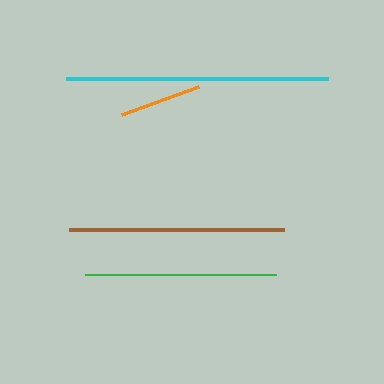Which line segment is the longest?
The cyan line is the longest at approximately 262 pixels.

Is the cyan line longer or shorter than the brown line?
The cyan line is longer than the brown line.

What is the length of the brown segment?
The brown segment is approximately 215 pixels long.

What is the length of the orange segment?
The orange segment is approximately 82 pixels long.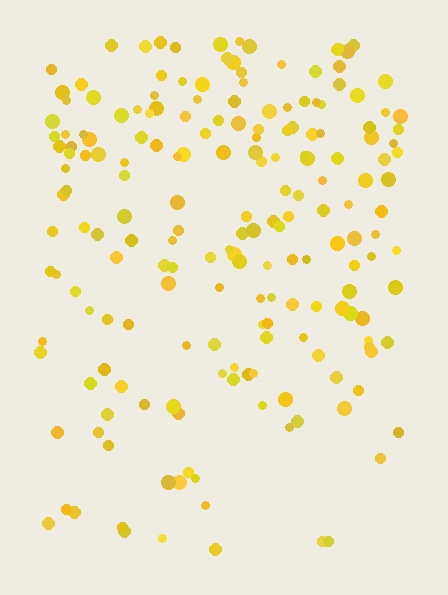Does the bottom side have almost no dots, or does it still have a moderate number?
Still a moderate number, just noticeably fewer than the top.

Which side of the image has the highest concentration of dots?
The top.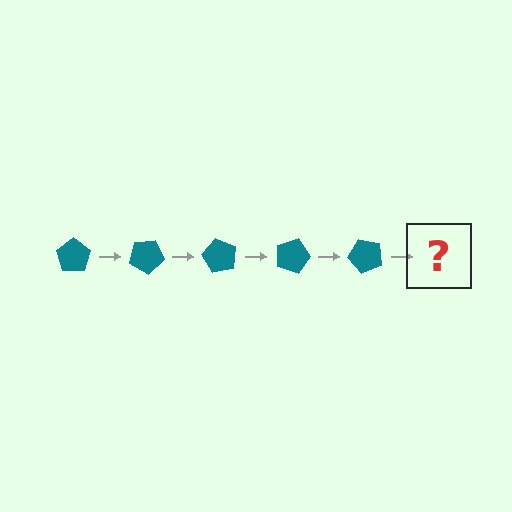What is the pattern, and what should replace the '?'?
The pattern is that the pentagon rotates 30 degrees each step. The '?' should be a teal pentagon rotated 150 degrees.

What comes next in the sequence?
The next element should be a teal pentagon rotated 150 degrees.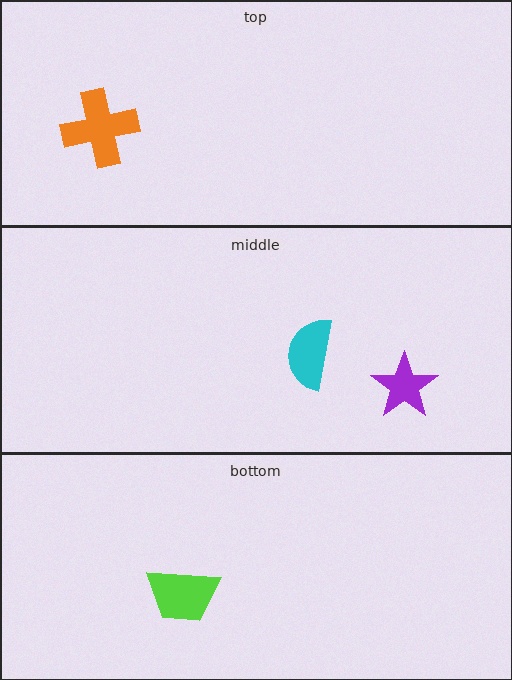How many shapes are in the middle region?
2.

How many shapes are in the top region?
1.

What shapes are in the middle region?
The purple star, the cyan semicircle.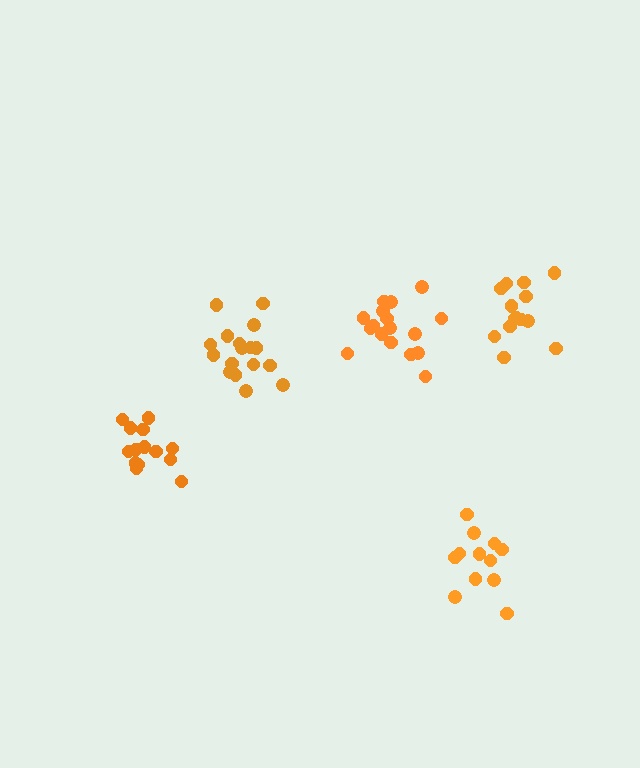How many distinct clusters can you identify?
There are 5 distinct clusters.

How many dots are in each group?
Group 1: 14 dots, Group 2: 14 dots, Group 3: 17 dots, Group 4: 12 dots, Group 5: 18 dots (75 total).